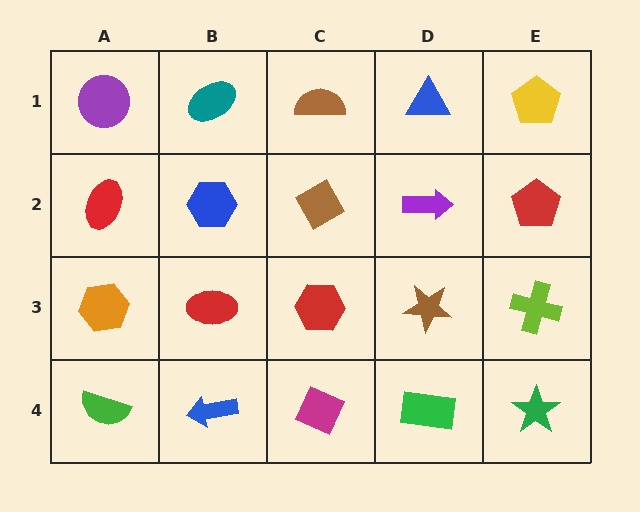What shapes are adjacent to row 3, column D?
A purple arrow (row 2, column D), a green rectangle (row 4, column D), a red hexagon (row 3, column C), a lime cross (row 3, column E).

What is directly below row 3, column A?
A green semicircle.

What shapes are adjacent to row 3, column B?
A blue hexagon (row 2, column B), a blue arrow (row 4, column B), an orange hexagon (row 3, column A), a red hexagon (row 3, column C).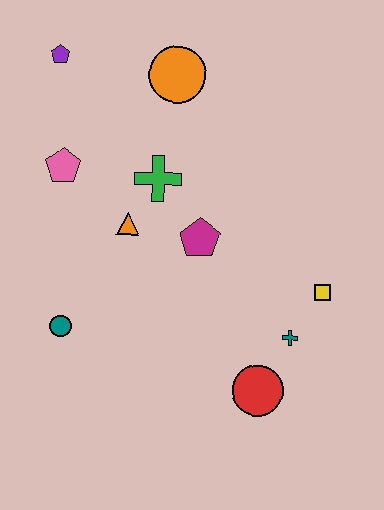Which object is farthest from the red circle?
The purple pentagon is farthest from the red circle.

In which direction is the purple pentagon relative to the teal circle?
The purple pentagon is above the teal circle.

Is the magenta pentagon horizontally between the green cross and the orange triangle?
No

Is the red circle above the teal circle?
No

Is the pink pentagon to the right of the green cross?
No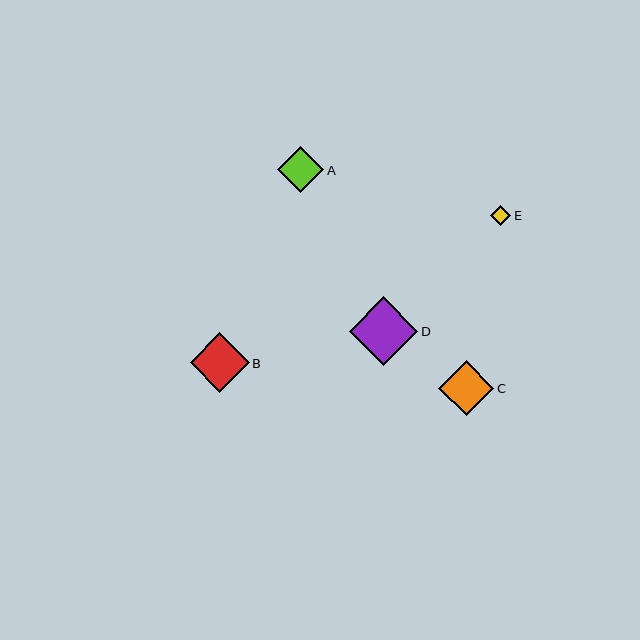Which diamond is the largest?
Diamond D is the largest with a size of approximately 68 pixels.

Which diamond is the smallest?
Diamond E is the smallest with a size of approximately 20 pixels.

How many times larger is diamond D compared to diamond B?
Diamond D is approximately 1.2 times the size of diamond B.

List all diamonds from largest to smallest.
From largest to smallest: D, B, C, A, E.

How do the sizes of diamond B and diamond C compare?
Diamond B and diamond C are approximately the same size.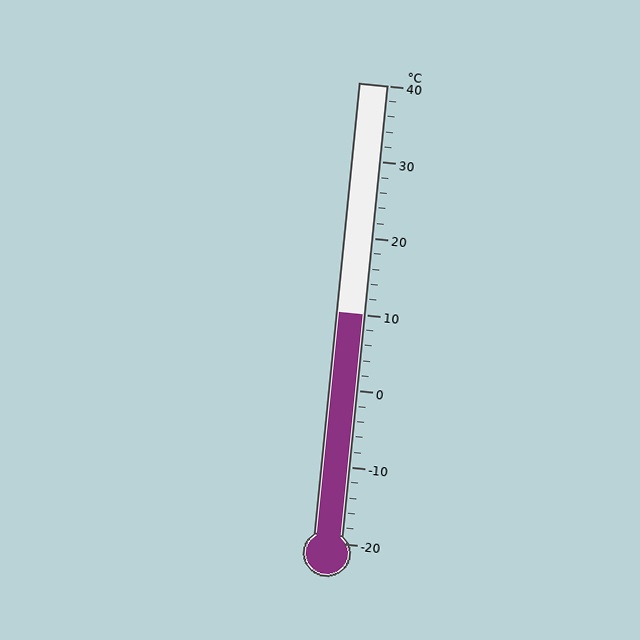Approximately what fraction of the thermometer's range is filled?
The thermometer is filled to approximately 50% of its range.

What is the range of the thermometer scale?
The thermometer scale ranges from -20°C to 40°C.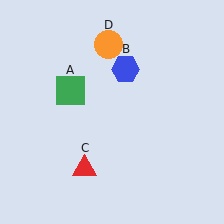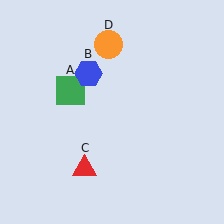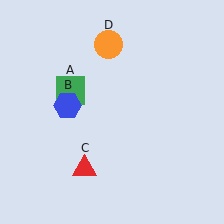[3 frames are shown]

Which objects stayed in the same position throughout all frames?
Green square (object A) and red triangle (object C) and orange circle (object D) remained stationary.